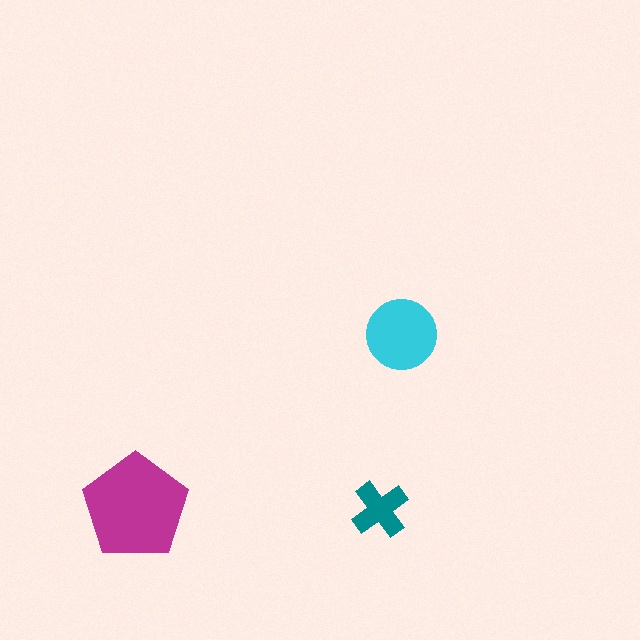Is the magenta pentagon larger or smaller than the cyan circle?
Larger.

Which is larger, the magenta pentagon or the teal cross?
The magenta pentagon.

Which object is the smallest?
The teal cross.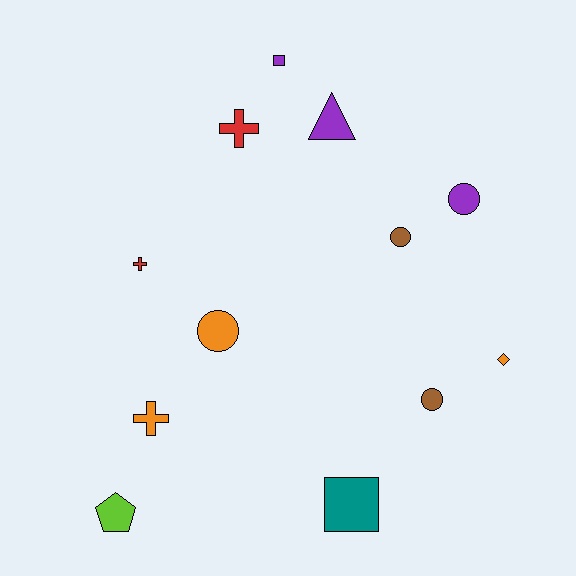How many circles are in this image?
There are 4 circles.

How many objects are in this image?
There are 12 objects.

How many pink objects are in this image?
There are no pink objects.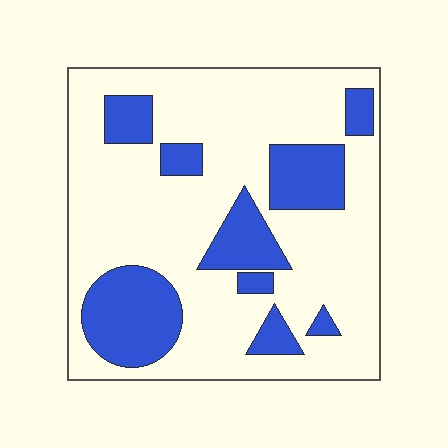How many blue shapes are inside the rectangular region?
9.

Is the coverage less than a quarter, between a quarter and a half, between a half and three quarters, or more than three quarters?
Between a quarter and a half.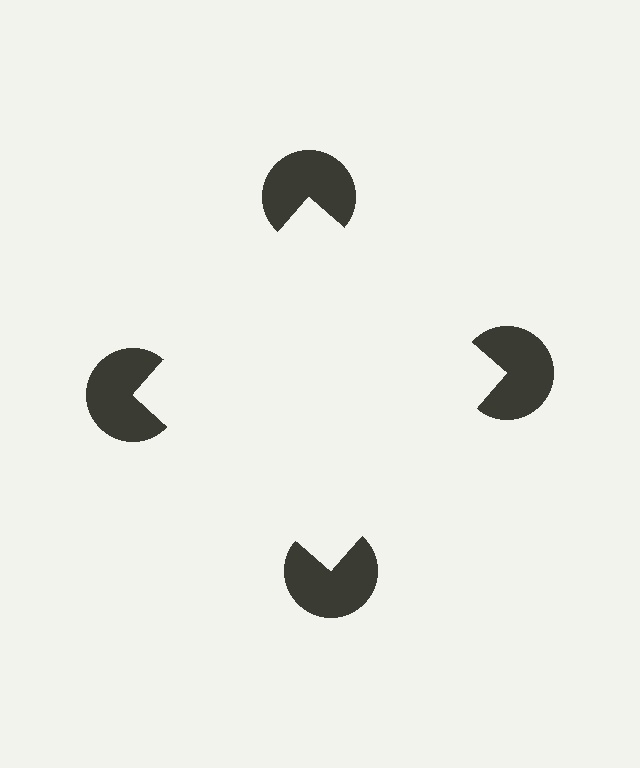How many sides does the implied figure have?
4 sides.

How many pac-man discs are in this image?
There are 4 — one at each vertex of the illusory square.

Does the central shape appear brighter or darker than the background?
It typically appears slightly brighter than the background, even though no actual brightness change is drawn.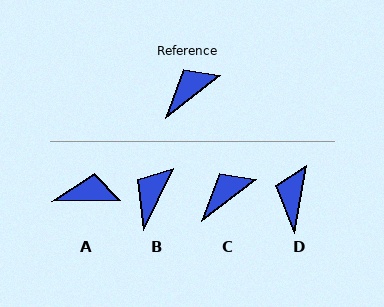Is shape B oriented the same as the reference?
No, it is off by about 26 degrees.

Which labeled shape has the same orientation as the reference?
C.